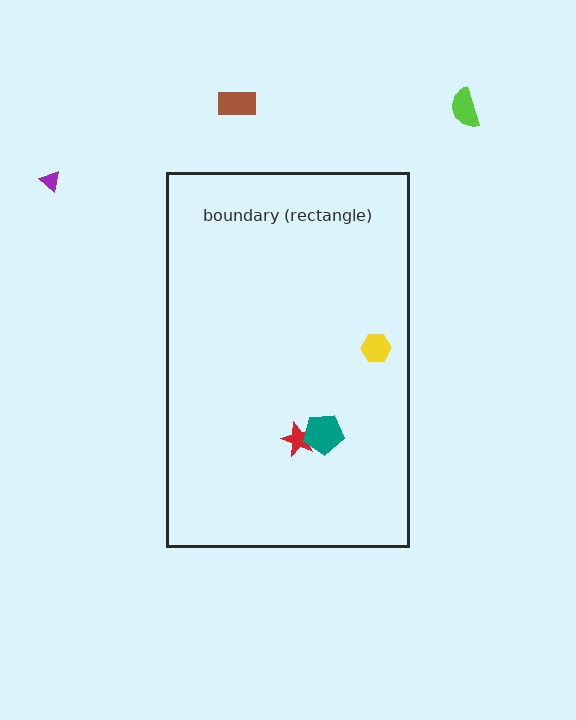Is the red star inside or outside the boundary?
Inside.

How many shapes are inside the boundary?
3 inside, 3 outside.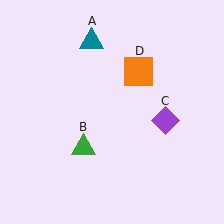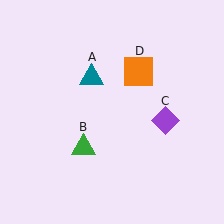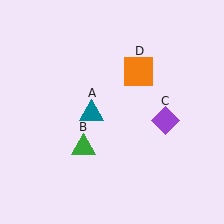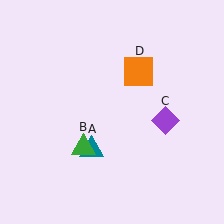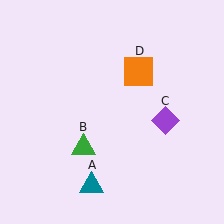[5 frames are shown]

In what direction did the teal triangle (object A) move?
The teal triangle (object A) moved down.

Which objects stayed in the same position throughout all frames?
Green triangle (object B) and purple diamond (object C) and orange square (object D) remained stationary.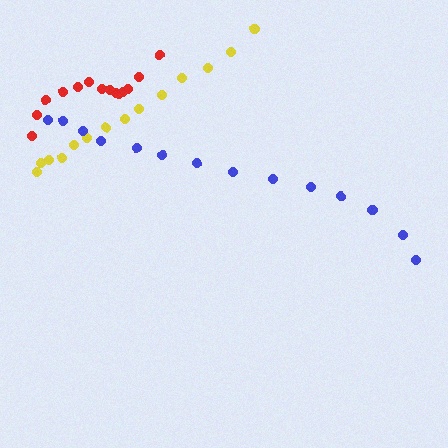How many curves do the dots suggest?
There are 3 distinct paths.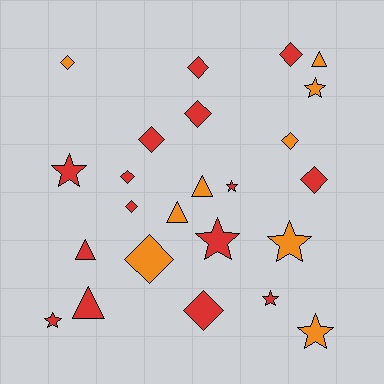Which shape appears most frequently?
Diamond, with 11 objects.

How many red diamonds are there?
There are 8 red diamonds.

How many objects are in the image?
There are 24 objects.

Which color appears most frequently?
Red, with 15 objects.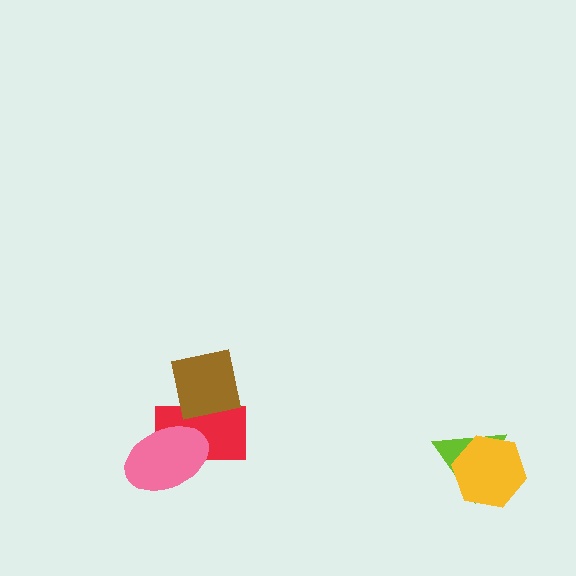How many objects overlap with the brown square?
1 object overlaps with the brown square.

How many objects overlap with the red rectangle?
2 objects overlap with the red rectangle.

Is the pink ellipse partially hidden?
No, no other shape covers it.